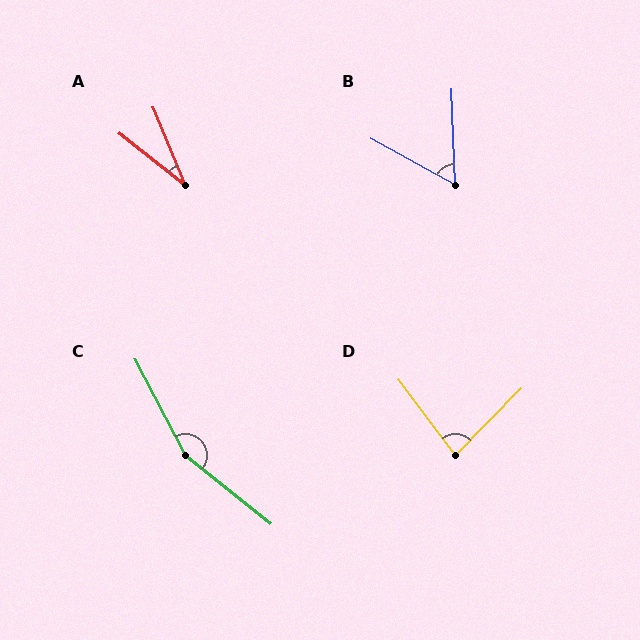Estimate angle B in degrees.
Approximately 59 degrees.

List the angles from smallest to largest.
A (29°), B (59°), D (81°), C (157°).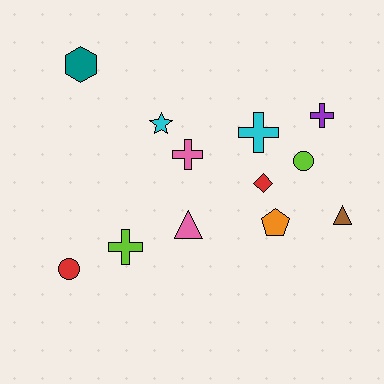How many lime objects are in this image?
There are 2 lime objects.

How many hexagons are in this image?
There is 1 hexagon.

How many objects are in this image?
There are 12 objects.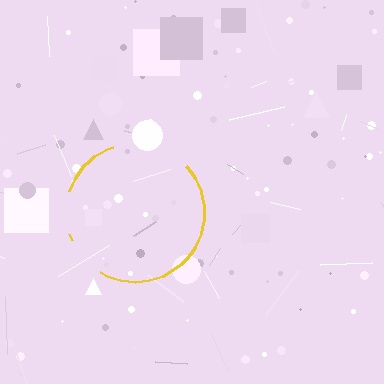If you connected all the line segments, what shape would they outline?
They would outline a circle.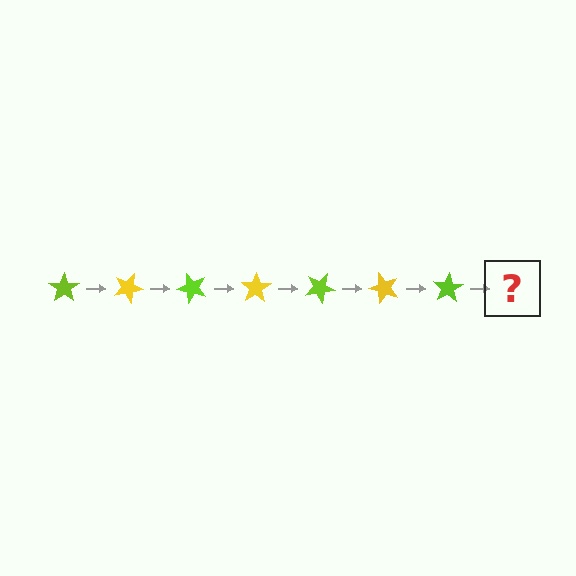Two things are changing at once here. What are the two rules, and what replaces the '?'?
The two rules are that it rotates 25 degrees each step and the color cycles through lime and yellow. The '?' should be a yellow star, rotated 175 degrees from the start.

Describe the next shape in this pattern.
It should be a yellow star, rotated 175 degrees from the start.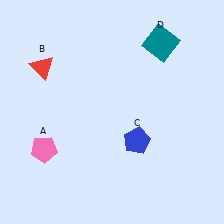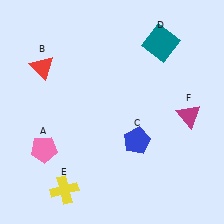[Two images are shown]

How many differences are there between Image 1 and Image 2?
There are 2 differences between the two images.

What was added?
A yellow cross (E), a magenta triangle (F) were added in Image 2.